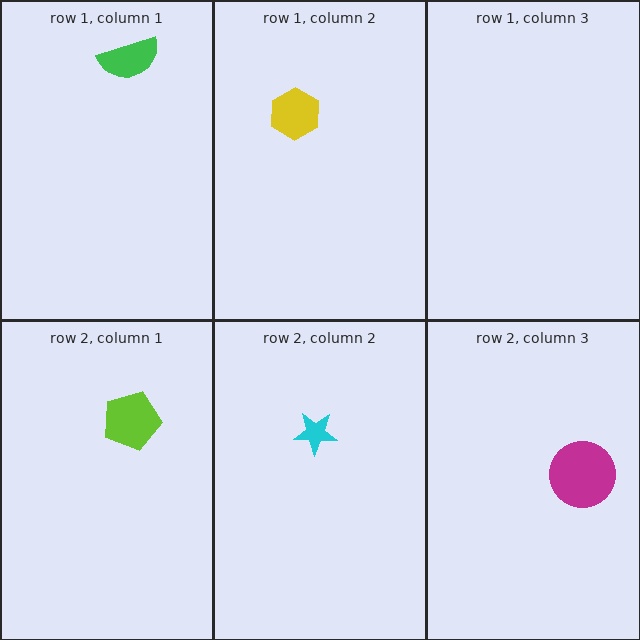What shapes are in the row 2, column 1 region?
The lime pentagon.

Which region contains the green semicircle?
The row 1, column 1 region.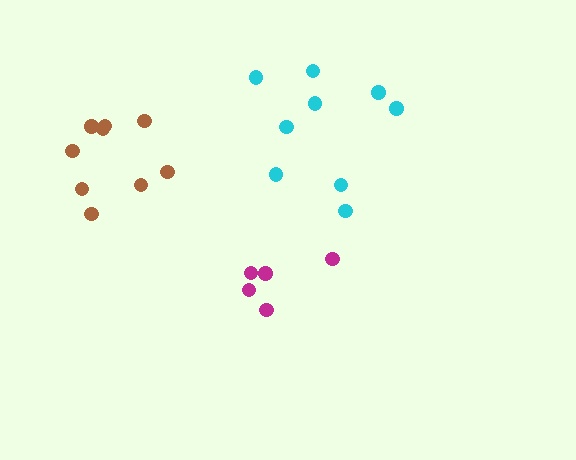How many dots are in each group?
Group 1: 5 dots, Group 2: 9 dots, Group 3: 9 dots (23 total).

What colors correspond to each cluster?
The clusters are colored: magenta, brown, cyan.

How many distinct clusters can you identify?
There are 3 distinct clusters.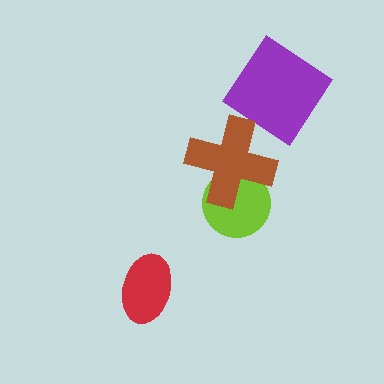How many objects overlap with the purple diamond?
0 objects overlap with the purple diamond.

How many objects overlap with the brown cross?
1 object overlaps with the brown cross.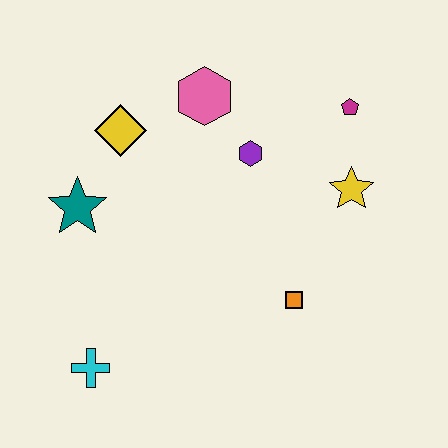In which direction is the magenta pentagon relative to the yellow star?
The magenta pentagon is above the yellow star.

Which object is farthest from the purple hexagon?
The cyan cross is farthest from the purple hexagon.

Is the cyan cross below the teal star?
Yes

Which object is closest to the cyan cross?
The teal star is closest to the cyan cross.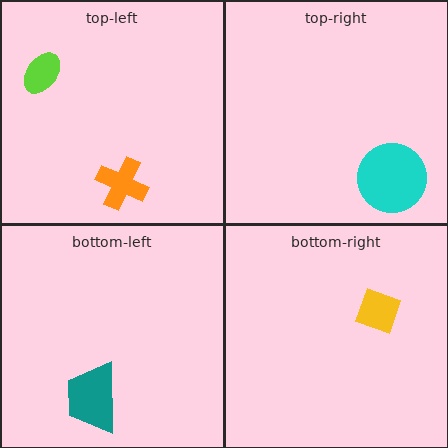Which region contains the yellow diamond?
The bottom-right region.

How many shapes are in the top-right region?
1.